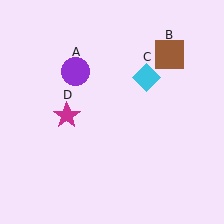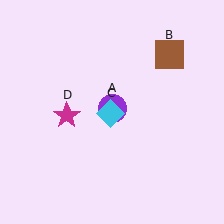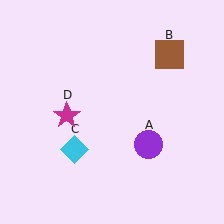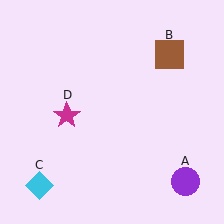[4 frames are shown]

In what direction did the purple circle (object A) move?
The purple circle (object A) moved down and to the right.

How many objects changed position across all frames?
2 objects changed position: purple circle (object A), cyan diamond (object C).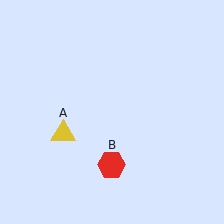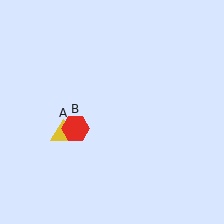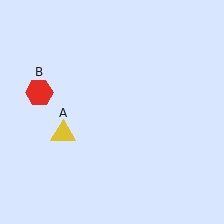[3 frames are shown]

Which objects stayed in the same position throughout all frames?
Yellow triangle (object A) remained stationary.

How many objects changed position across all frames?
1 object changed position: red hexagon (object B).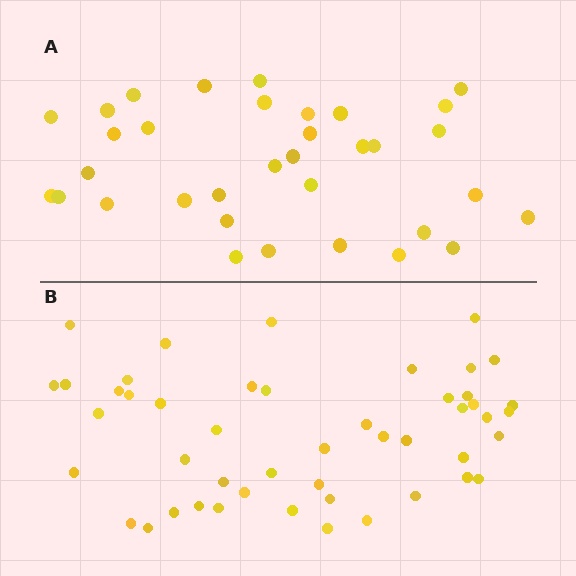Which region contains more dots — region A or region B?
Region B (the bottom region) has more dots.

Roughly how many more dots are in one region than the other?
Region B has approximately 15 more dots than region A.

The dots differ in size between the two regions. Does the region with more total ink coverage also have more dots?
No. Region A has more total ink coverage because its dots are larger, but region B actually contains more individual dots. Total area can be misleading — the number of items is what matters here.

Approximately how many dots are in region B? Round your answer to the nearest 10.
About 50 dots. (The exact count is 48, which rounds to 50.)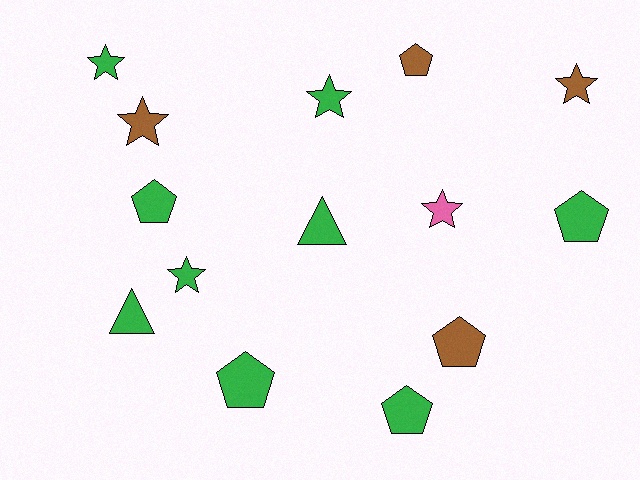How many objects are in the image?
There are 14 objects.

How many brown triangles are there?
There are no brown triangles.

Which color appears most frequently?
Green, with 9 objects.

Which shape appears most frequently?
Pentagon, with 6 objects.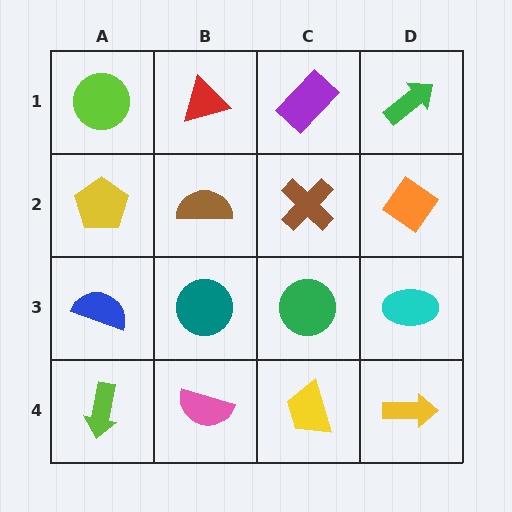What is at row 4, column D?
A yellow arrow.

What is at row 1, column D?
A green arrow.